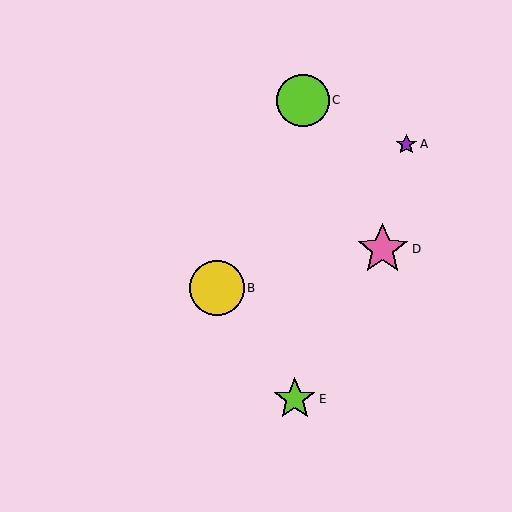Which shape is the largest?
The yellow circle (labeled B) is the largest.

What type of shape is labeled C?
Shape C is a lime circle.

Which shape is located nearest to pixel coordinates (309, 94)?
The lime circle (labeled C) at (303, 100) is nearest to that location.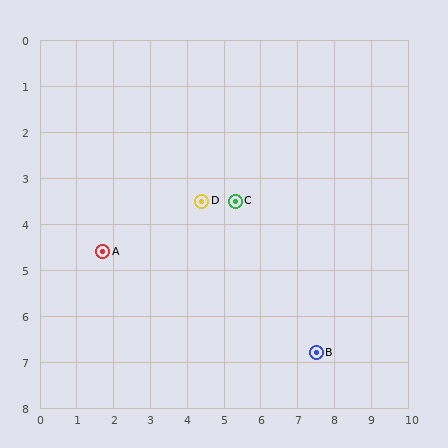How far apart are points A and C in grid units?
Points A and C are about 3.8 grid units apart.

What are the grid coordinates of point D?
Point D is at approximately (4.4, 3.5).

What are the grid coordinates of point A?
Point A is at approximately (1.7, 4.6).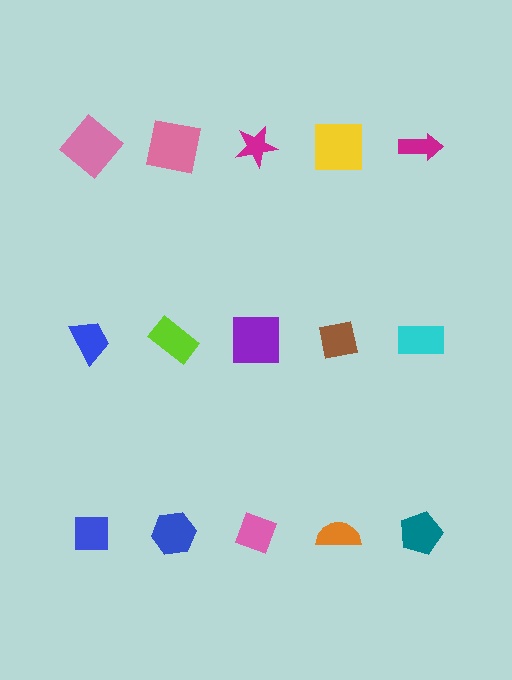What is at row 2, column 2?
A lime rectangle.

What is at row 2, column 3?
A purple square.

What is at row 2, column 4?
A brown square.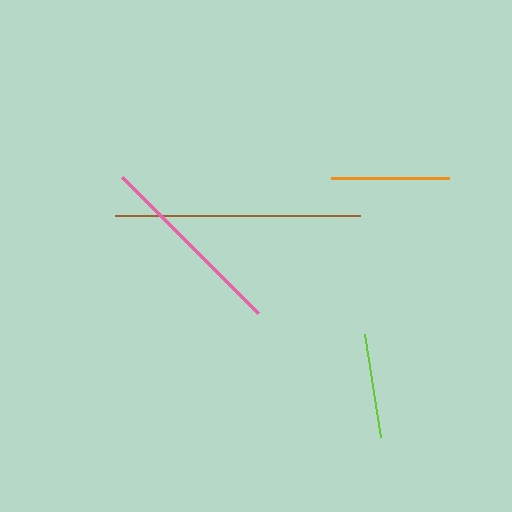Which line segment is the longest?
The brown line is the longest at approximately 245 pixels.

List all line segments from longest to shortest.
From longest to shortest: brown, pink, orange, lime.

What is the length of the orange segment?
The orange segment is approximately 118 pixels long.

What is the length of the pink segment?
The pink segment is approximately 192 pixels long.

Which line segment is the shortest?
The lime line is the shortest at approximately 104 pixels.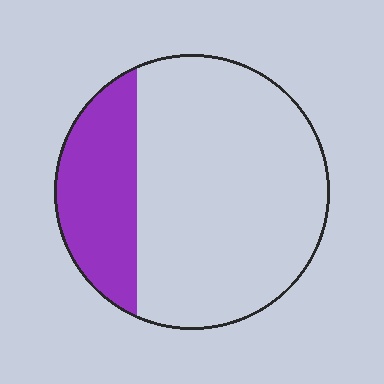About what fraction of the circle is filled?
About one quarter (1/4).